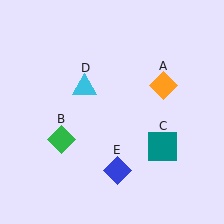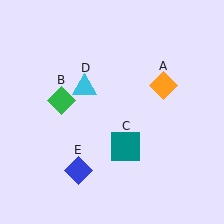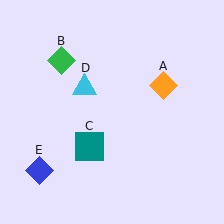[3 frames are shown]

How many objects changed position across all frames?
3 objects changed position: green diamond (object B), teal square (object C), blue diamond (object E).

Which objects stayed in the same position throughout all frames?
Orange diamond (object A) and cyan triangle (object D) remained stationary.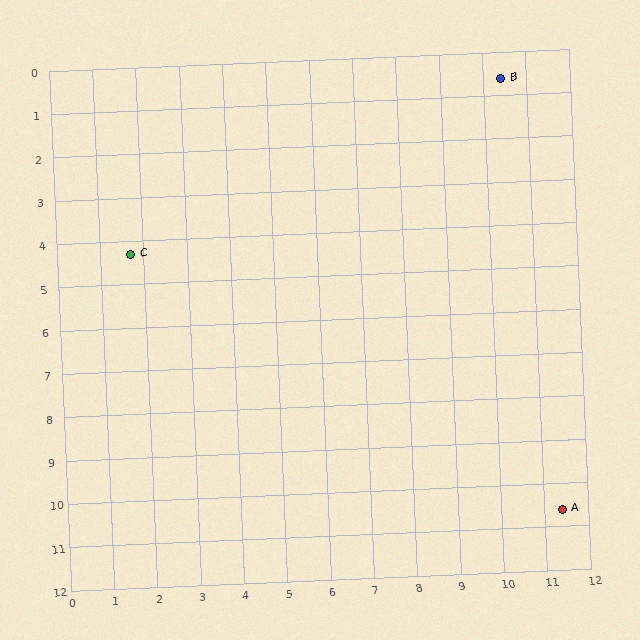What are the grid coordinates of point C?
Point C is at approximately (1.7, 4.3).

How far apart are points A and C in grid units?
Points A and C are about 11.6 grid units apart.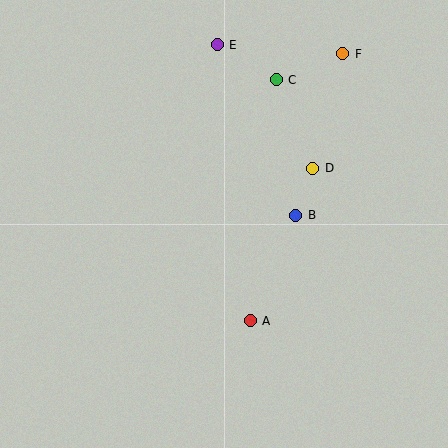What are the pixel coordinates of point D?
Point D is at (313, 168).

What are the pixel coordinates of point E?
Point E is at (217, 45).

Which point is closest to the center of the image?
Point B at (296, 215) is closest to the center.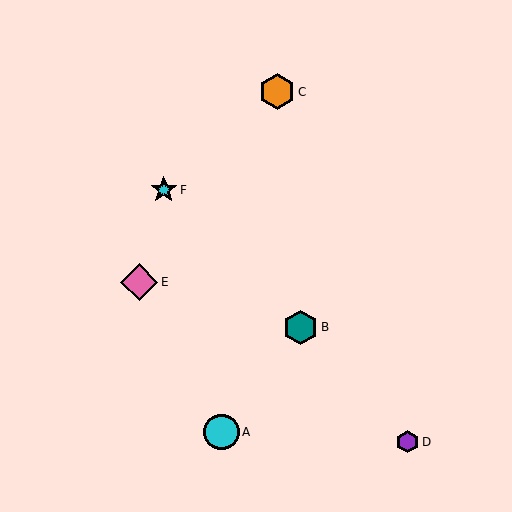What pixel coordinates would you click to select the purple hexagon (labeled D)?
Click at (408, 442) to select the purple hexagon D.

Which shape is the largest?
The pink diamond (labeled E) is the largest.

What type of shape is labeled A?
Shape A is a cyan circle.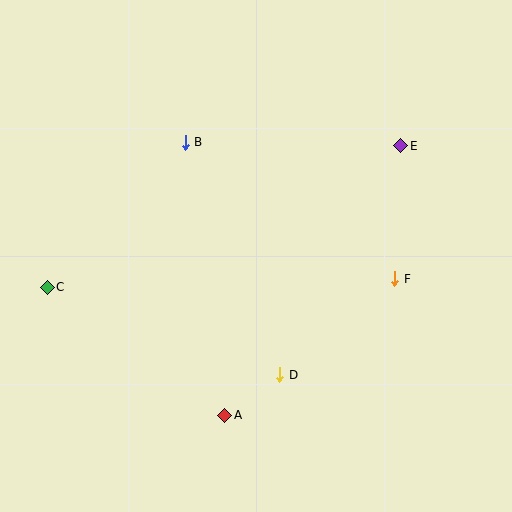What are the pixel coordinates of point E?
Point E is at (401, 146).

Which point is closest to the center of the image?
Point D at (280, 375) is closest to the center.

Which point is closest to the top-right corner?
Point E is closest to the top-right corner.